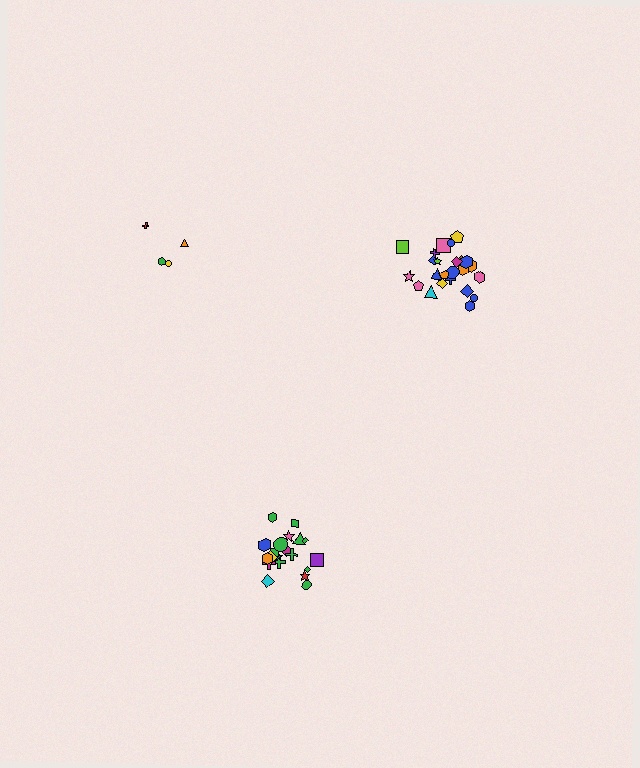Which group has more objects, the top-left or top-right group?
The top-right group.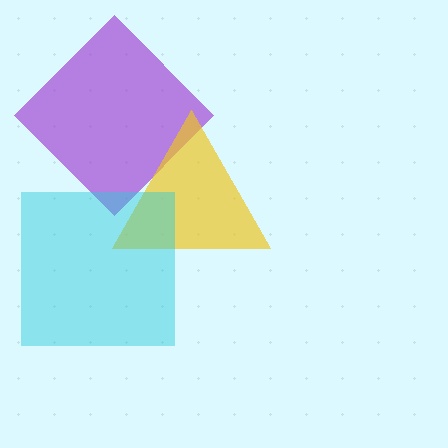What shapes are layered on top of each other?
The layered shapes are: a purple diamond, a yellow triangle, a cyan square.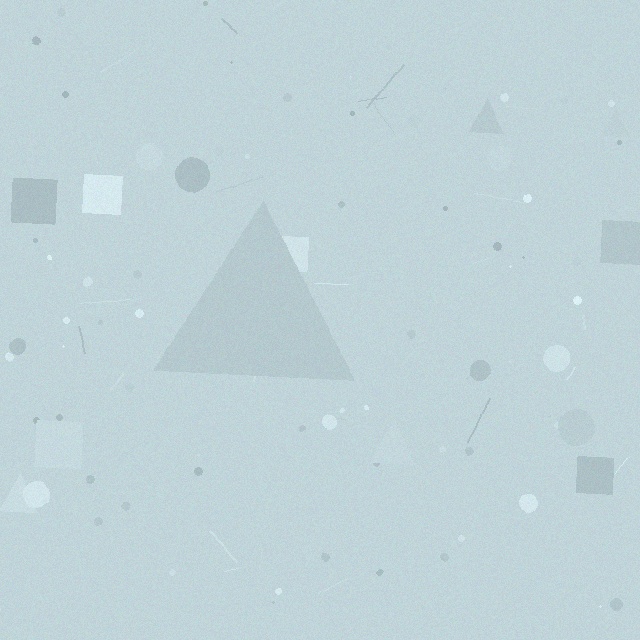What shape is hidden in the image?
A triangle is hidden in the image.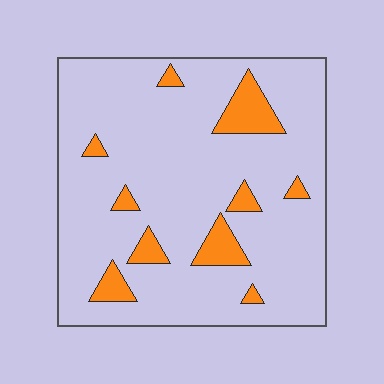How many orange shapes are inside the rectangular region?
10.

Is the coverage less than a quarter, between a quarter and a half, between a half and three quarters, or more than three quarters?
Less than a quarter.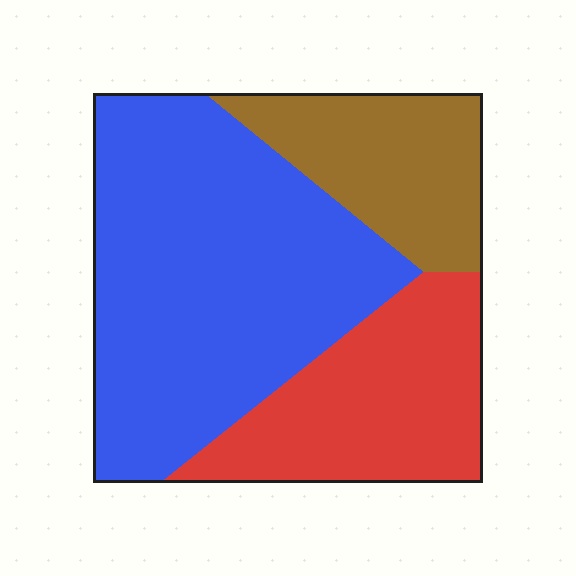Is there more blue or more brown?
Blue.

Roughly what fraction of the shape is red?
Red takes up about one quarter (1/4) of the shape.